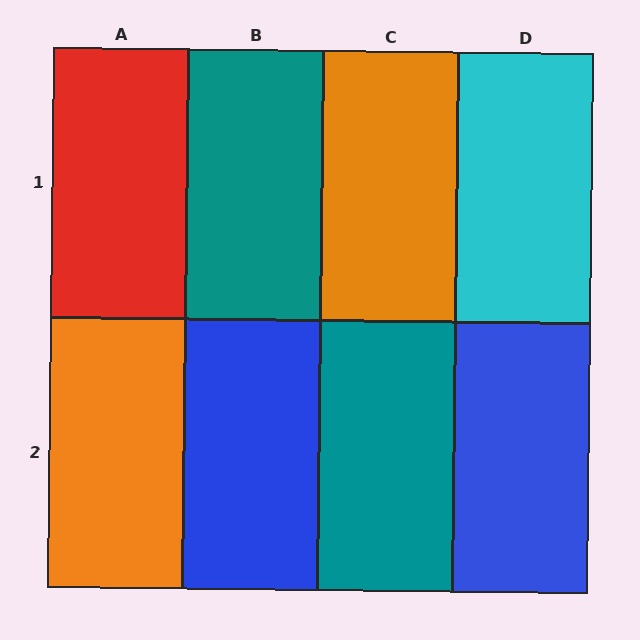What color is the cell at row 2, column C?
Teal.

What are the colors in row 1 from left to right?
Red, teal, orange, cyan.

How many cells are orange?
2 cells are orange.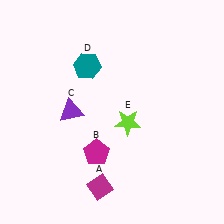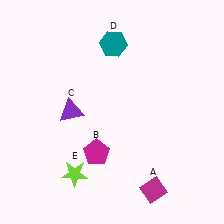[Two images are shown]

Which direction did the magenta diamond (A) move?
The magenta diamond (A) moved right.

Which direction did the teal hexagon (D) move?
The teal hexagon (D) moved right.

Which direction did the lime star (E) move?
The lime star (E) moved left.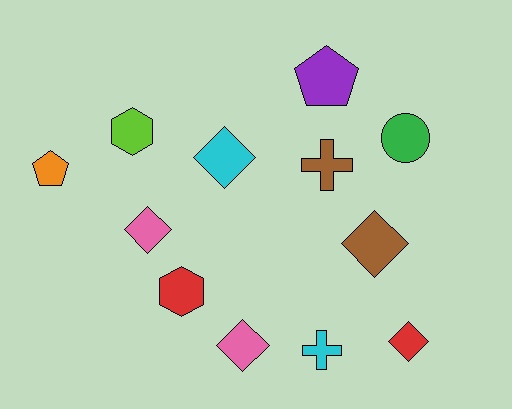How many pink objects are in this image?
There are 2 pink objects.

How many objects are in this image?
There are 12 objects.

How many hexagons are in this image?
There are 2 hexagons.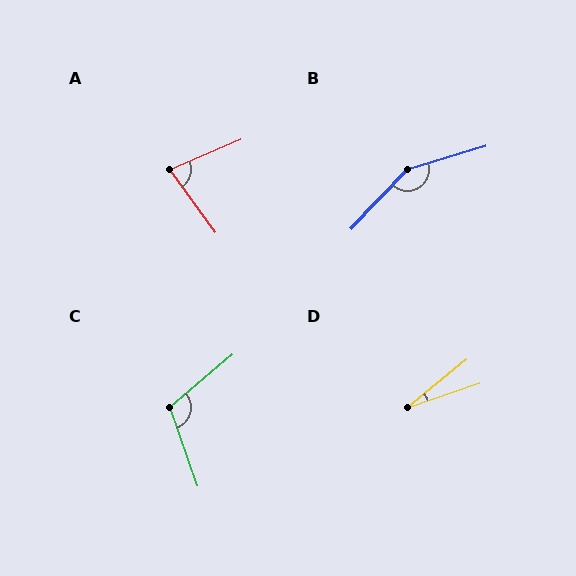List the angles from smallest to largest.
D (20°), A (77°), C (111°), B (150°).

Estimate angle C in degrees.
Approximately 111 degrees.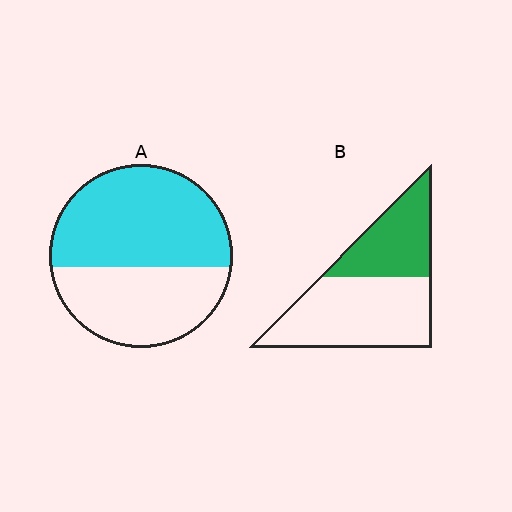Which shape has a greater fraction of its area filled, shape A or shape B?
Shape A.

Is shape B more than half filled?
No.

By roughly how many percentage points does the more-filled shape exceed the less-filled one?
By roughly 20 percentage points (A over B).